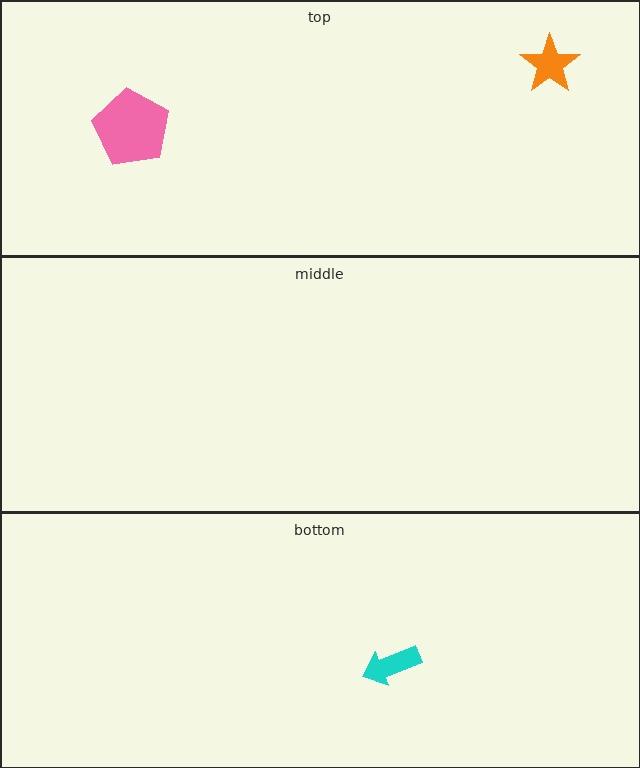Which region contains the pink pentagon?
The top region.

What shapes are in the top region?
The orange star, the pink pentagon.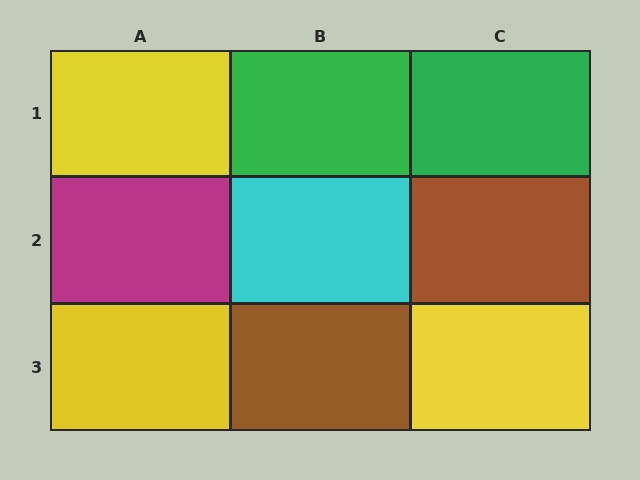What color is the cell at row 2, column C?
Brown.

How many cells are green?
2 cells are green.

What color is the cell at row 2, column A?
Magenta.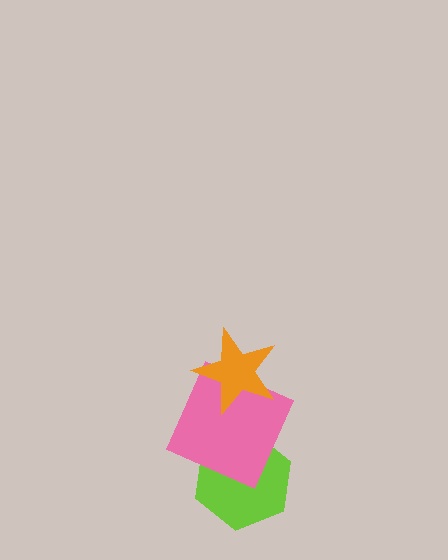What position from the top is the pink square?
The pink square is 2nd from the top.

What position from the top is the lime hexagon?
The lime hexagon is 3rd from the top.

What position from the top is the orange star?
The orange star is 1st from the top.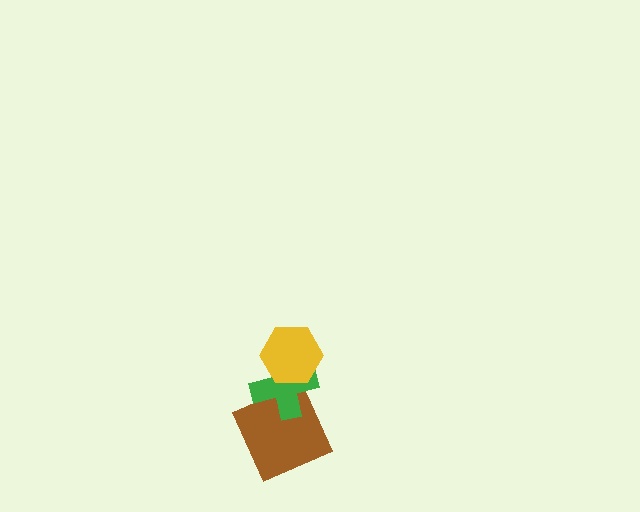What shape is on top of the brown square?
The green cross is on top of the brown square.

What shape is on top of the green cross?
The yellow hexagon is on top of the green cross.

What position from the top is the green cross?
The green cross is 2nd from the top.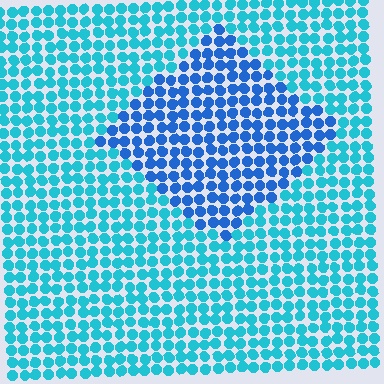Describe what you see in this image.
The image is filled with small cyan elements in a uniform arrangement. A diamond-shaped region is visible where the elements are tinted to a slightly different hue, forming a subtle color boundary.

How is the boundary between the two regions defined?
The boundary is defined purely by a slight shift in hue (about 31 degrees). Spacing, size, and orientation are identical on both sides.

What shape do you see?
I see a diamond.